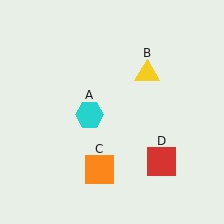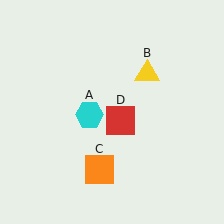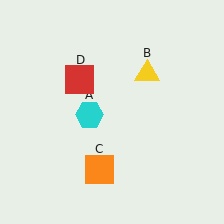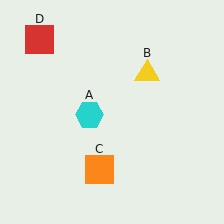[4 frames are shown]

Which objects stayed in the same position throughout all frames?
Cyan hexagon (object A) and yellow triangle (object B) and orange square (object C) remained stationary.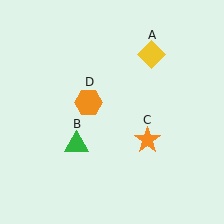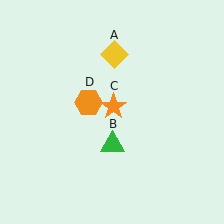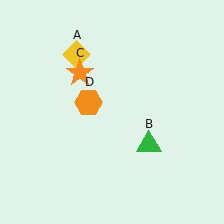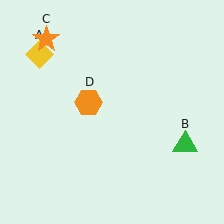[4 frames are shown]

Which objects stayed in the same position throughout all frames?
Orange hexagon (object D) remained stationary.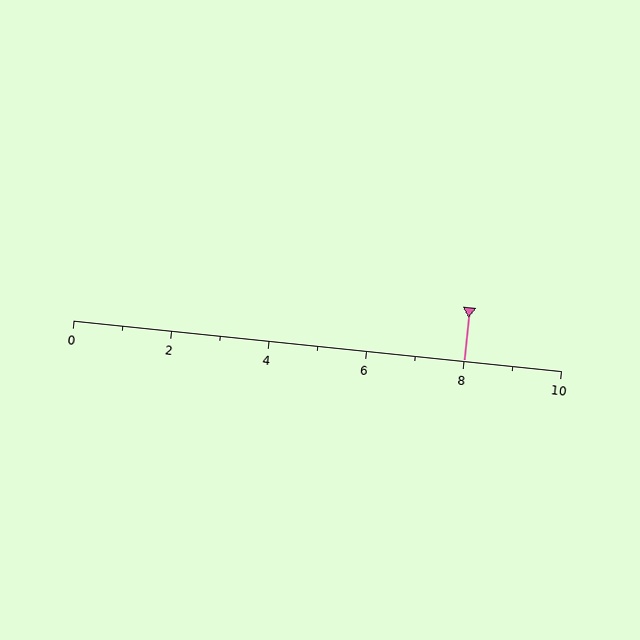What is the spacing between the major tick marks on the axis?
The major ticks are spaced 2 apart.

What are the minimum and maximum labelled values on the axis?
The axis runs from 0 to 10.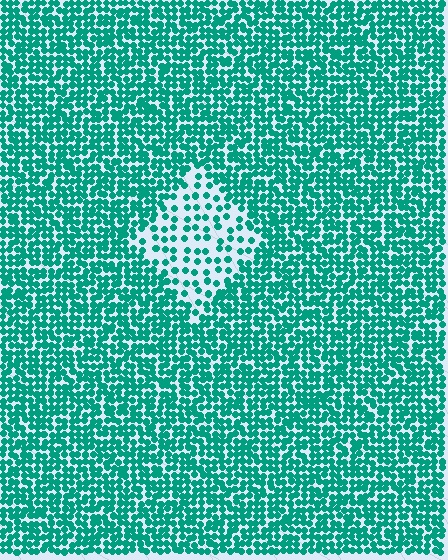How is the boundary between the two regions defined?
The boundary is defined by a change in element density (approximately 2.4x ratio). All elements are the same color, size, and shape.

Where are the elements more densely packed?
The elements are more densely packed outside the diamond boundary.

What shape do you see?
I see a diamond.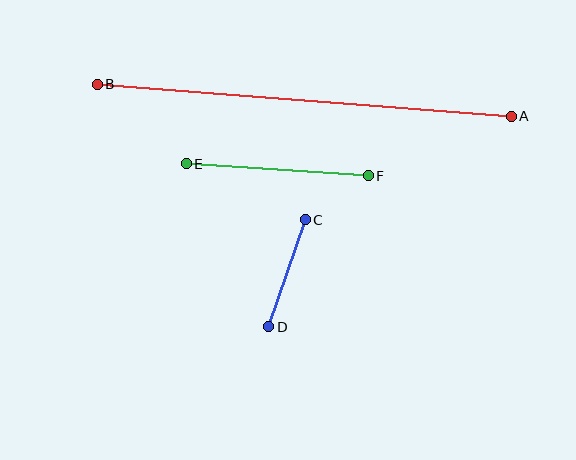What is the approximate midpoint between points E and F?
The midpoint is at approximately (277, 170) pixels.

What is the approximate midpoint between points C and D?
The midpoint is at approximately (287, 273) pixels.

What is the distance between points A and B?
The distance is approximately 415 pixels.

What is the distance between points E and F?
The distance is approximately 182 pixels.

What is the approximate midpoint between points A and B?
The midpoint is at approximately (304, 100) pixels.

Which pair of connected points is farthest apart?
Points A and B are farthest apart.